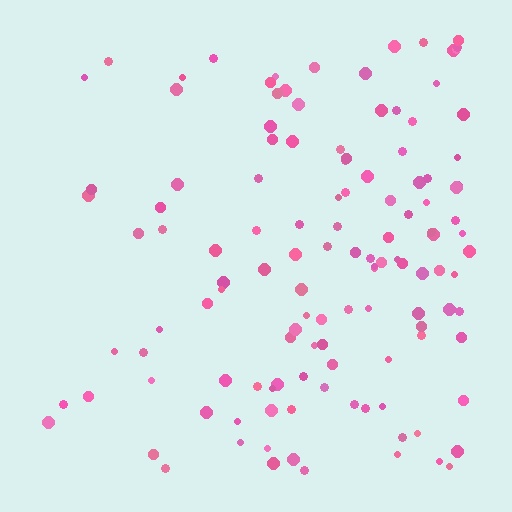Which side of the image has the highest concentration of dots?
The right.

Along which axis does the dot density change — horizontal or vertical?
Horizontal.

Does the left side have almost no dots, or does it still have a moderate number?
Still a moderate number, just noticeably fewer than the right.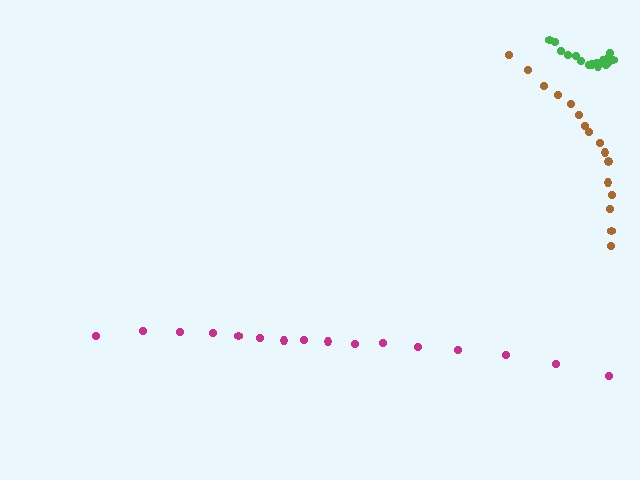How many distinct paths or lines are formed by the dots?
There are 3 distinct paths.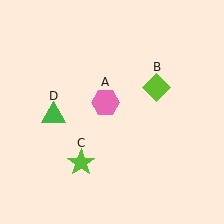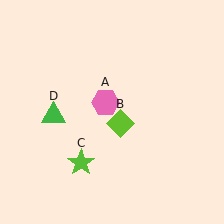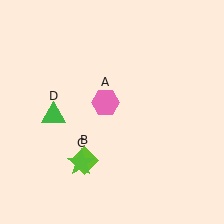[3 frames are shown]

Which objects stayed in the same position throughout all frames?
Pink hexagon (object A) and lime star (object C) and green triangle (object D) remained stationary.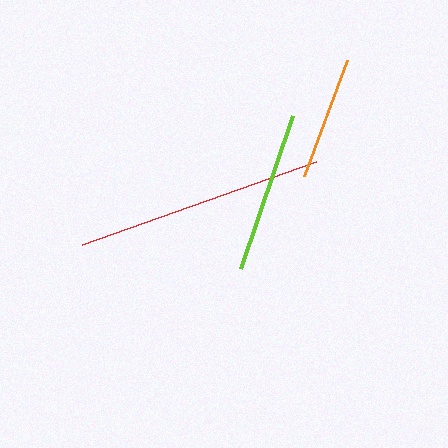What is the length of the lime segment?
The lime segment is approximately 162 pixels long.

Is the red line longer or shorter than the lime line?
The red line is longer than the lime line.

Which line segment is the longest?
The red line is the longest at approximately 248 pixels.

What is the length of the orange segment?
The orange segment is approximately 124 pixels long.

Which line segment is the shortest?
The orange line is the shortest at approximately 124 pixels.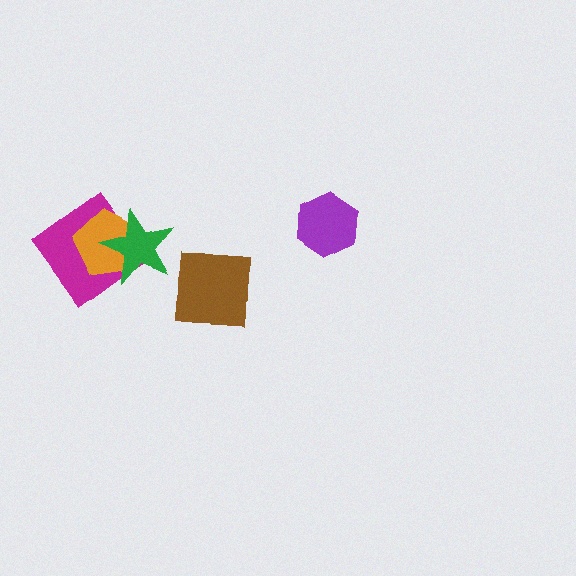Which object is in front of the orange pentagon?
The green star is in front of the orange pentagon.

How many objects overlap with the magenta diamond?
2 objects overlap with the magenta diamond.